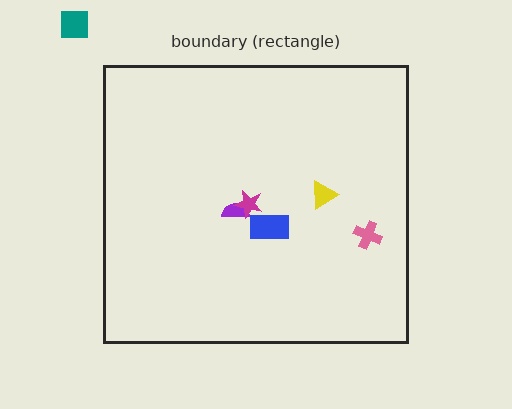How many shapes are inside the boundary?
5 inside, 1 outside.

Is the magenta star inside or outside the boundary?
Inside.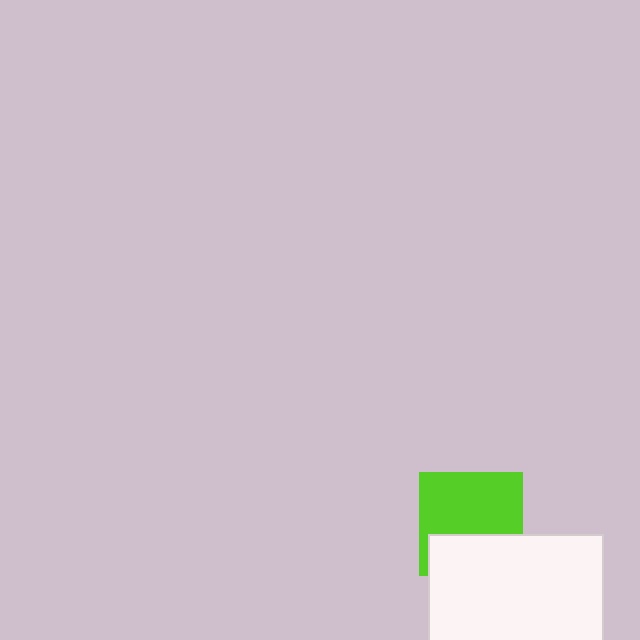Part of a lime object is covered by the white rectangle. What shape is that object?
It is a square.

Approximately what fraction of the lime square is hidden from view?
Roughly 37% of the lime square is hidden behind the white rectangle.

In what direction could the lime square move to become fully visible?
The lime square could move up. That would shift it out from behind the white rectangle entirely.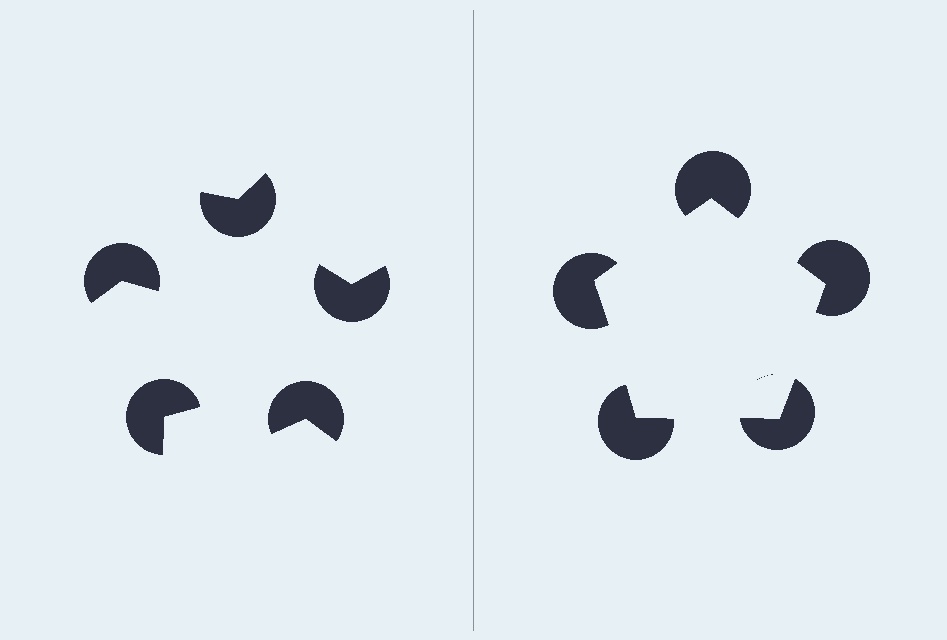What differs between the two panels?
The pac-man discs are positioned identically on both sides; only the wedge orientations differ. On the right they align to a pentagon; on the left they are misaligned.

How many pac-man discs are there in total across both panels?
10 — 5 on each side.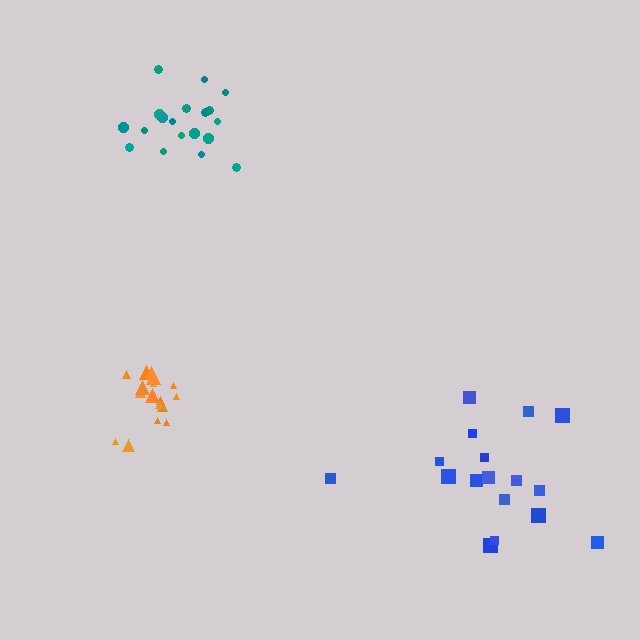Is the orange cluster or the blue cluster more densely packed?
Orange.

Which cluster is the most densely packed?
Orange.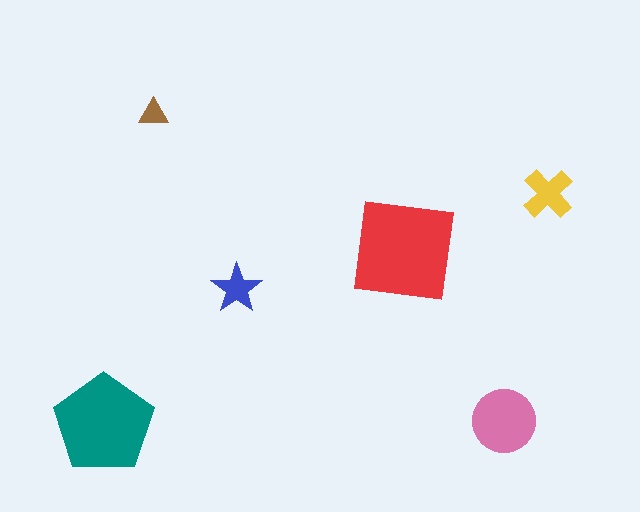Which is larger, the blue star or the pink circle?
The pink circle.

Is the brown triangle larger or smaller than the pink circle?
Smaller.